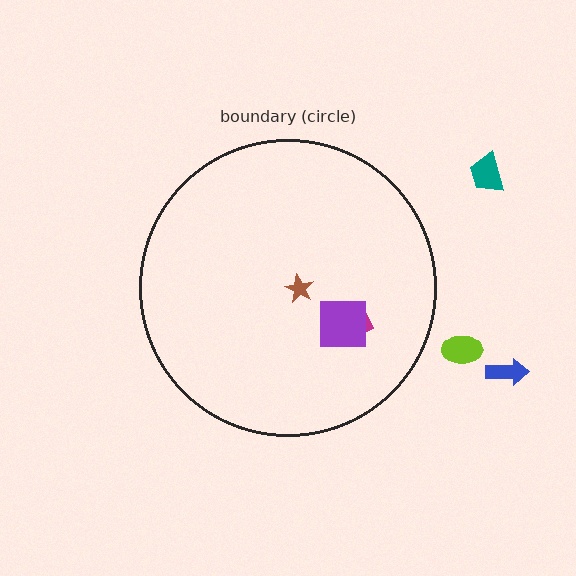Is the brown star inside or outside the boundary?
Inside.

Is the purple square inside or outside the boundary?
Inside.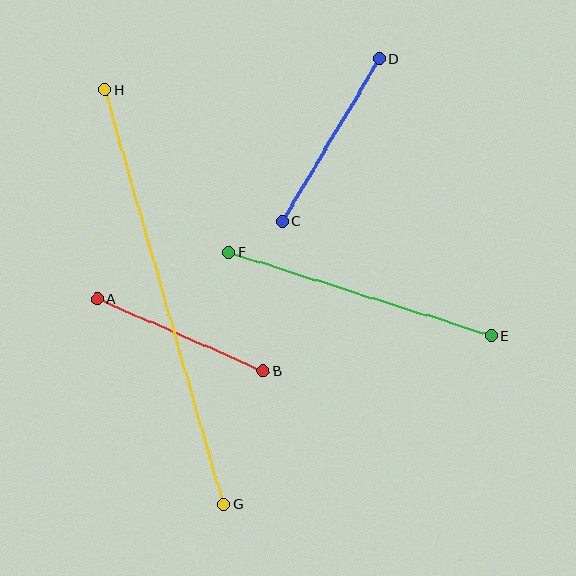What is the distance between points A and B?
The distance is approximately 181 pixels.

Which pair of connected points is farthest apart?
Points G and H are farthest apart.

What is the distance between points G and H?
The distance is approximately 431 pixels.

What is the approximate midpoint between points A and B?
The midpoint is at approximately (180, 335) pixels.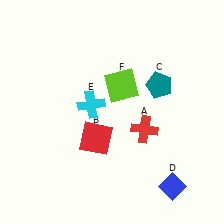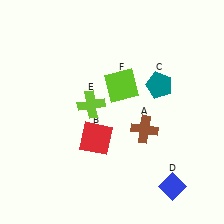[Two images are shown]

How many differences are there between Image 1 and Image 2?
There are 2 differences between the two images.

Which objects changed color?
A changed from red to brown. E changed from cyan to lime.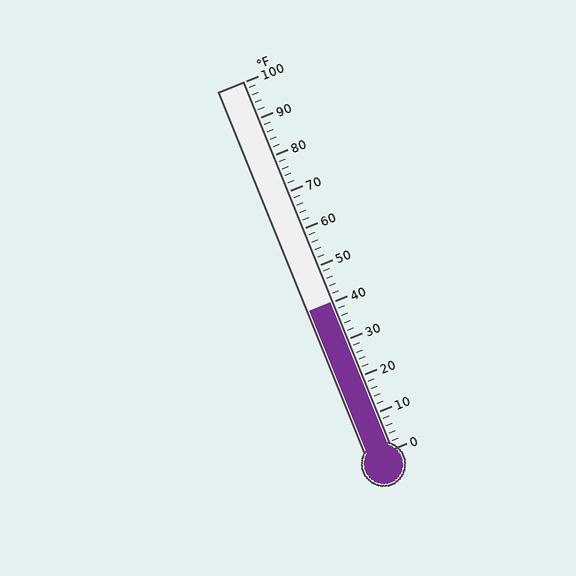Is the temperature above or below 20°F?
The temperature is above 20°F.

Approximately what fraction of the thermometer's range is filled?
The thermometer is filled to approximately 40% of its range.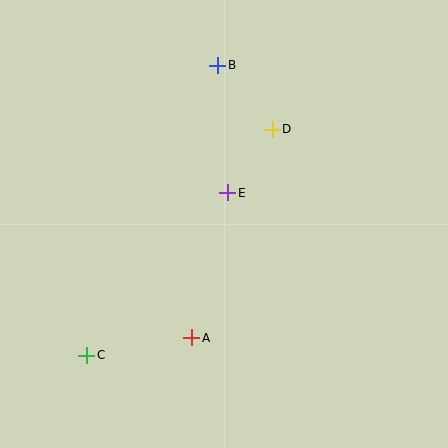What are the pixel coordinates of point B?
Point B is at (218, 65).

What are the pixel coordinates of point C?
Point C is at (87, 355).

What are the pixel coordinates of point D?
Point D is at (272, 129).